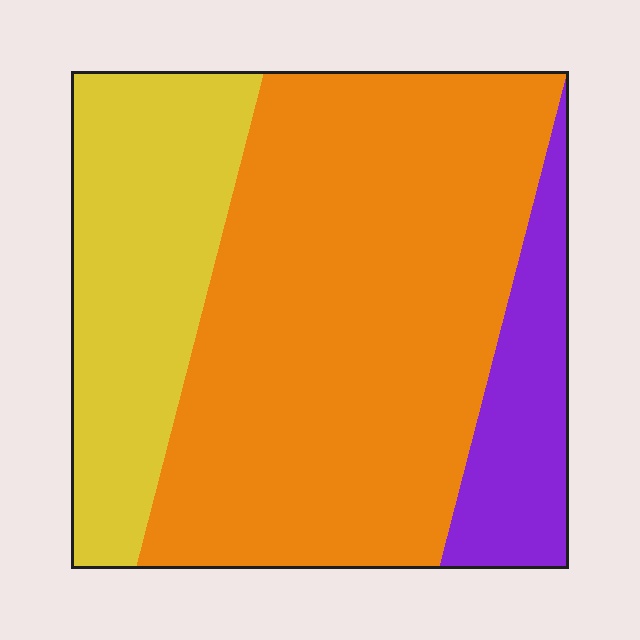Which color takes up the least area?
Purple, at roughly 15%.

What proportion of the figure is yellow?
Yellow takes up about one quarter (1/4) of the figure.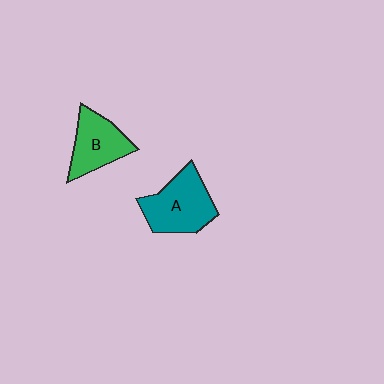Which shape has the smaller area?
Shape B (green).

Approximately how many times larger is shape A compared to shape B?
Approximately 1.2 times.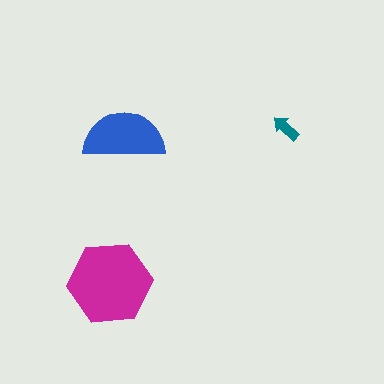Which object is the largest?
The magenta hexagon.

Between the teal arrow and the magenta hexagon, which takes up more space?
The magenta hexagon.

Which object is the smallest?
The teal arrow.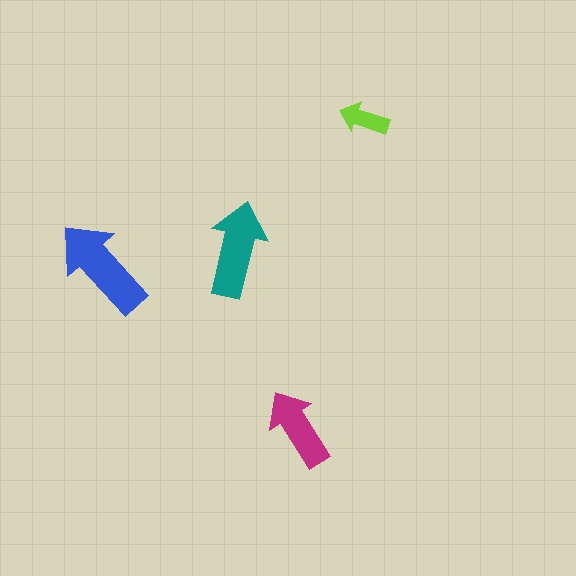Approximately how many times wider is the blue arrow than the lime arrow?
About 2 times wider.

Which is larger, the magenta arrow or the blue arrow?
The blue one.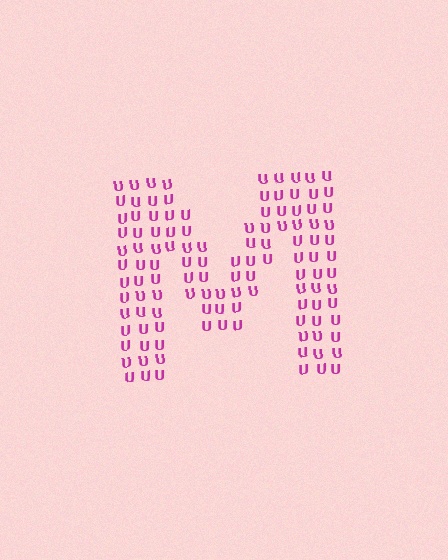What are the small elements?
The small elements are letter U's.